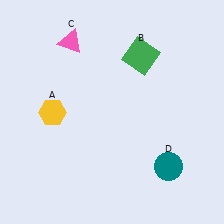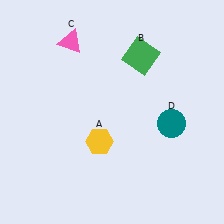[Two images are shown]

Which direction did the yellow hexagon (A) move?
The yellow hexagon (A) moved right.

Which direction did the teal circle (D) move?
The teal circle (D) moved up.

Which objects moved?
The objects that moved are: the yellow hexagon (A), the teal circle (D).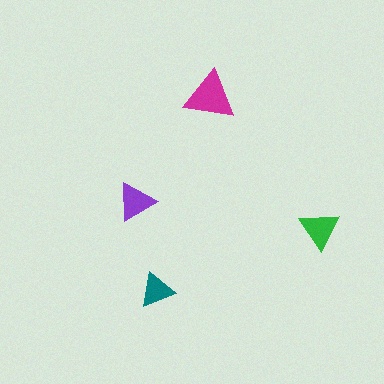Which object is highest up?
The magenta triangle is topmost.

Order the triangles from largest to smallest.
the magenta one, the green one, the purple one, the teal one.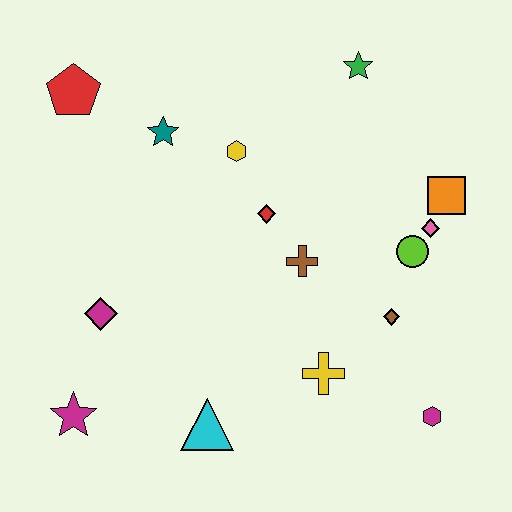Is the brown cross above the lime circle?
No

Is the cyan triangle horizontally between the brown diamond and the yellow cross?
No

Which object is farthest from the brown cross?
The red pentagon is farthest from the brown cross.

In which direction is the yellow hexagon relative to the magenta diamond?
The yellow hexagon is above the magenta diamond.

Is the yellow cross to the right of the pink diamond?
No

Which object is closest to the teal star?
The yellow hexagon is closest to the teal star.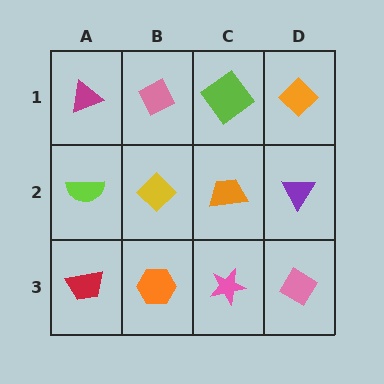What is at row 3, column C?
A pink star.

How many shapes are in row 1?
4 shapes.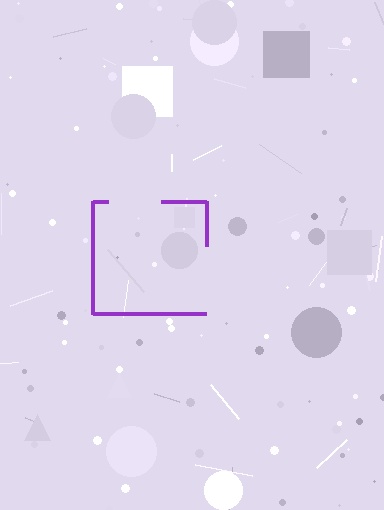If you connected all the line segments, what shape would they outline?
They would outline a square.